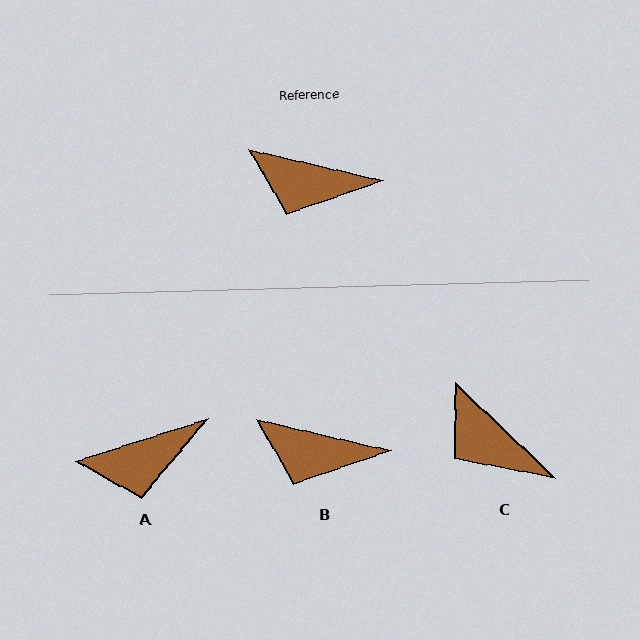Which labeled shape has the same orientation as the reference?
B.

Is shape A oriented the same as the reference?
No, it is off by about 31 degrees.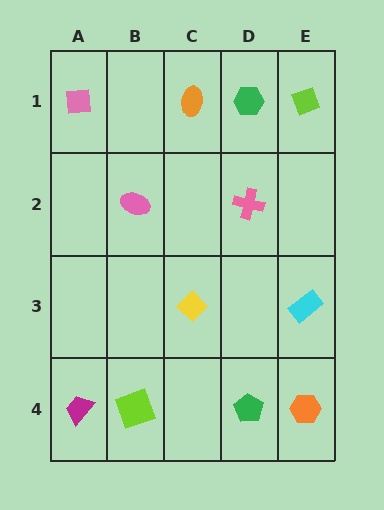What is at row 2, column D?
A pink cross.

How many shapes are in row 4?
4 shapes.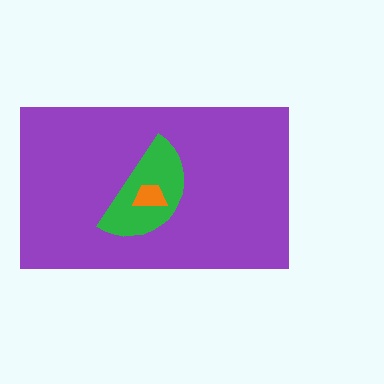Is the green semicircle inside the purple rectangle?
Yes.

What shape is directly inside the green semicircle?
The orange trapezoid.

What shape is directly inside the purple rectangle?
The green semicircle.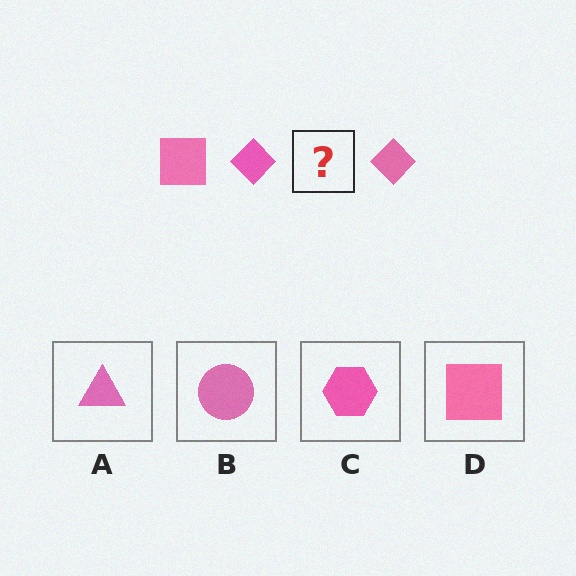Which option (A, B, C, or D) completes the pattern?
D.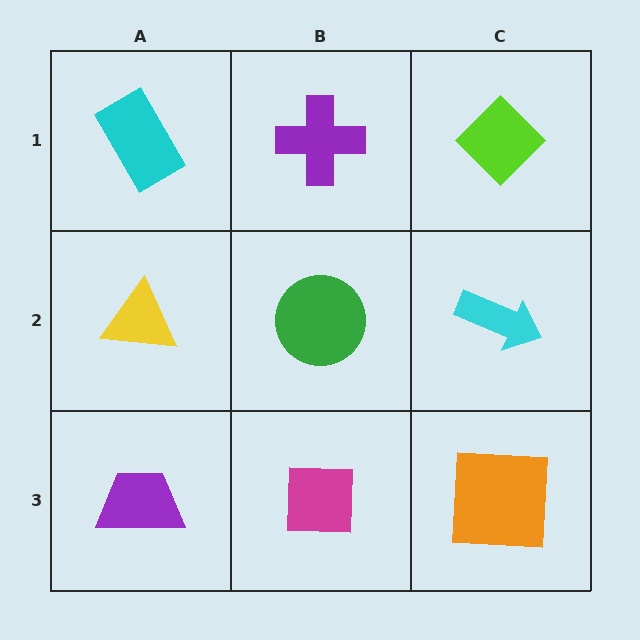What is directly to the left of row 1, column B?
A cyan rectangle.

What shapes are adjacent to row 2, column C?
A lime diamond (row 1, column C), an orange square (row 3, column C), a green circle (row 2, column B).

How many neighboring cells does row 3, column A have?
2.